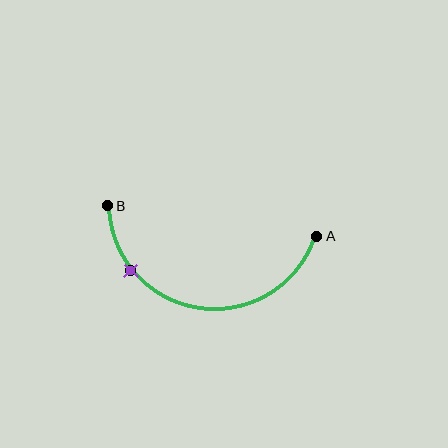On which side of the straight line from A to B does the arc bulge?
The arc bulges below the straight line connecting A and B.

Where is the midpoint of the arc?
The arc midpoint is the point on the curve farthest from the straight line joining A and B. It sits below that line.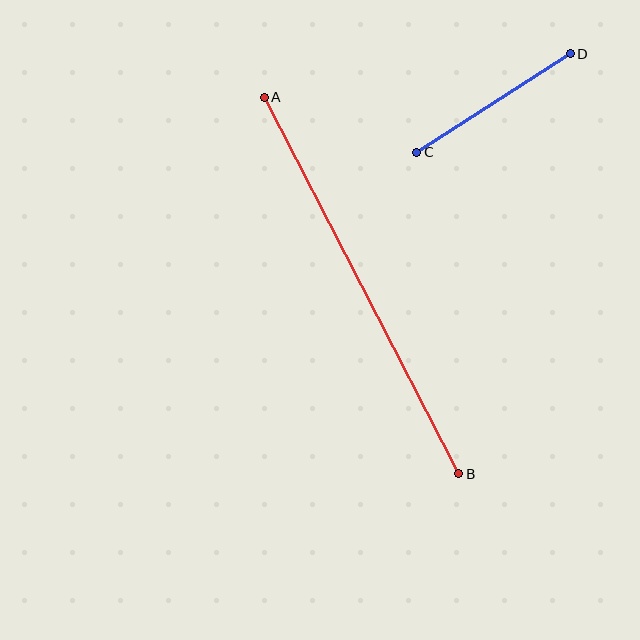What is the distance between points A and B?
The distance is approximately 424 pixels.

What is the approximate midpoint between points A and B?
The midpoint is at approximately (362, 285) pixels.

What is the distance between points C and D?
The distance is approximately 182 pixels.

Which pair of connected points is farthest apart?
Points A and B are farthest apart.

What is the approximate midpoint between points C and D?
The midpoint is at approximately (494, 103) pixels.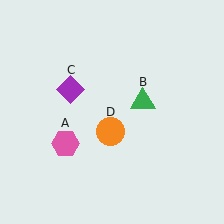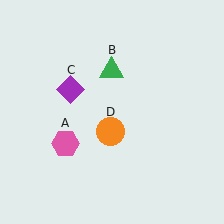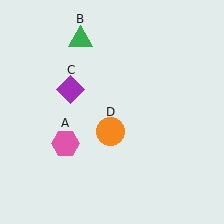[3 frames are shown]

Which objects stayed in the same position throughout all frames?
Pink hexagon (object A) and purple diamond (object C) and orange circle (object D) remained stationary.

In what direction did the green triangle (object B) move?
The green triangle (object B) moved up and to the left.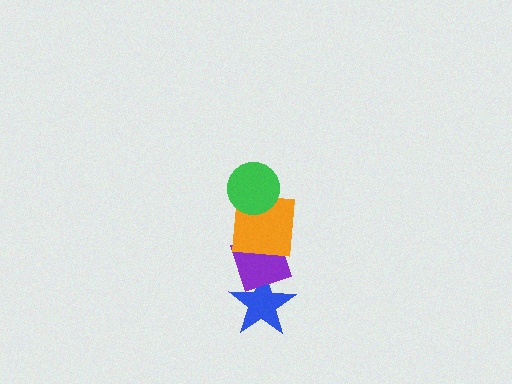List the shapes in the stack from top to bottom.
From top to bottom: the green circle, the orange square, the purple diamond, the blue star.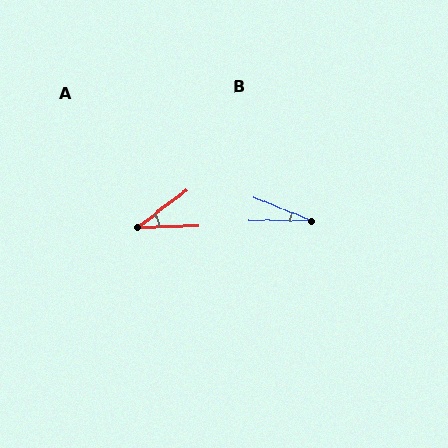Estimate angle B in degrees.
Approximately 22 degrees.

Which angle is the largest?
A, at approximately 36 degrees.